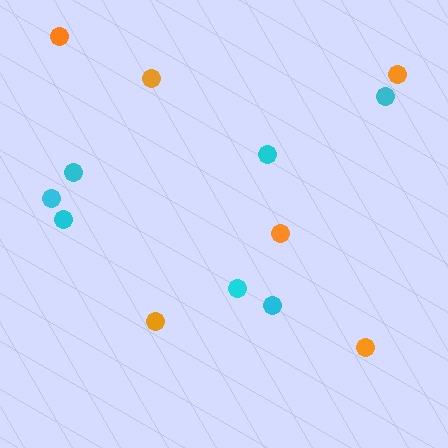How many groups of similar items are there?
There are 2 groups: one group of orange circles (6) and one group of cyan circles (7).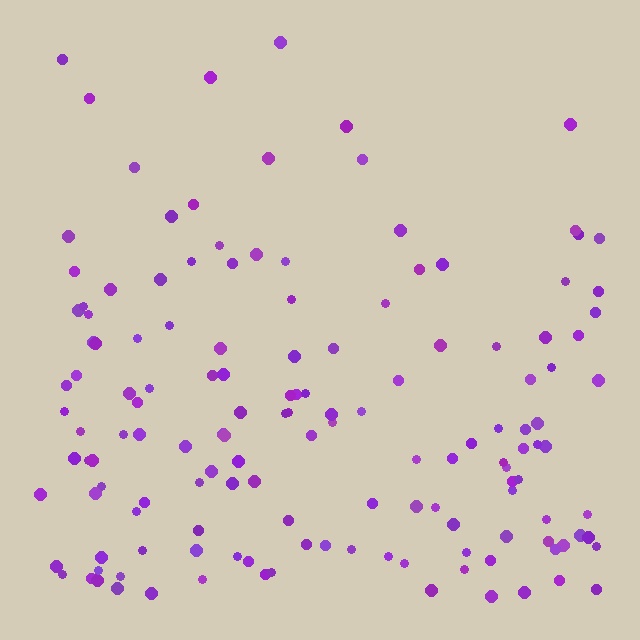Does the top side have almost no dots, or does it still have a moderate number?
Still a moderate number, just noticeably fewer than the bottom.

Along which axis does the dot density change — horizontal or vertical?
Vertical.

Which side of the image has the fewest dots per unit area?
The top.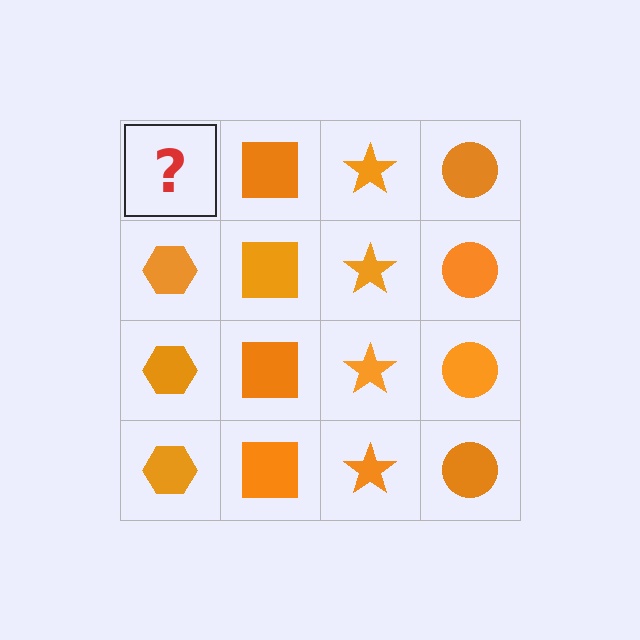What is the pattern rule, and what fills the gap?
The rule is that each column has a consistent shape. The gap should be filled with an orange hexagon.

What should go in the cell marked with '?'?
The missing cell should contain an orange hexagon.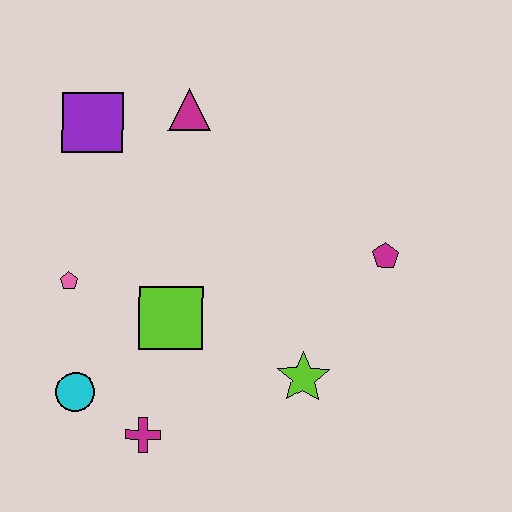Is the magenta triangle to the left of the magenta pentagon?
Yes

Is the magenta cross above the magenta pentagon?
No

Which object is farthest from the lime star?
The purple square is farthest from the lime star.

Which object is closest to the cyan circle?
The magenta cross is closest to the cyan circle.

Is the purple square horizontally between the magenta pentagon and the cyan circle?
Yes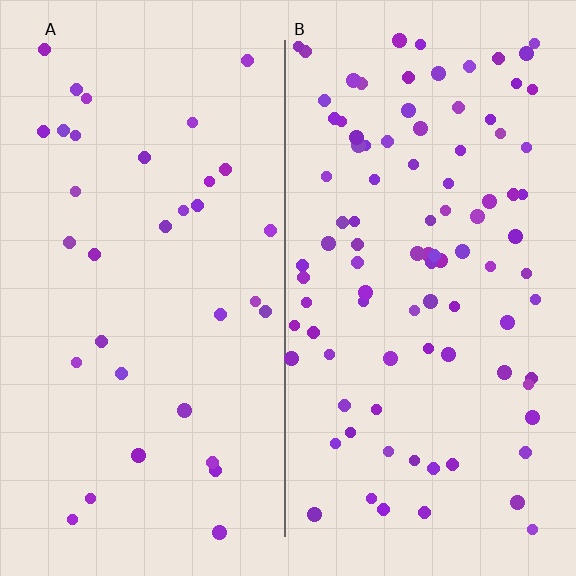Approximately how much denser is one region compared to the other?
Approximately 2.7× — region B over region A.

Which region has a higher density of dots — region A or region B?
B (the right).